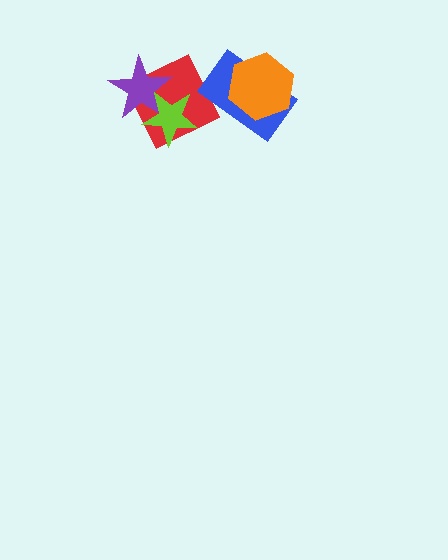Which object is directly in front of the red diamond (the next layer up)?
The blue rectangle is directly in front of the red diamond.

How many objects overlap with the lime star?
2 objects overlap with the lime star.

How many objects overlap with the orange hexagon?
1 object overlaps with the orange hexagon.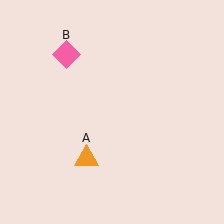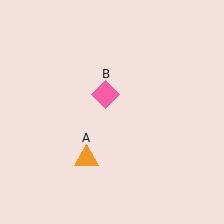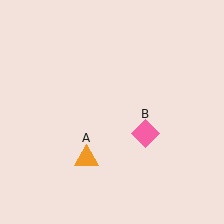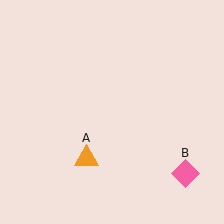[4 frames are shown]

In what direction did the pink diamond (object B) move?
The pink diamond (object B) moved down and to the right.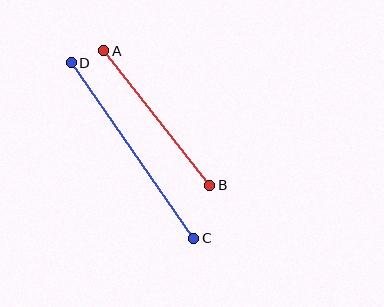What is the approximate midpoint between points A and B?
The midpoint is at approximately (157, 118) pixels.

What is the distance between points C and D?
The distance is approximately 214 pixels.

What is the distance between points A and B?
The distance is approximately 171 pixels.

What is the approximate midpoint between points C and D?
The midpoint is at approximately (132, 150) pixels.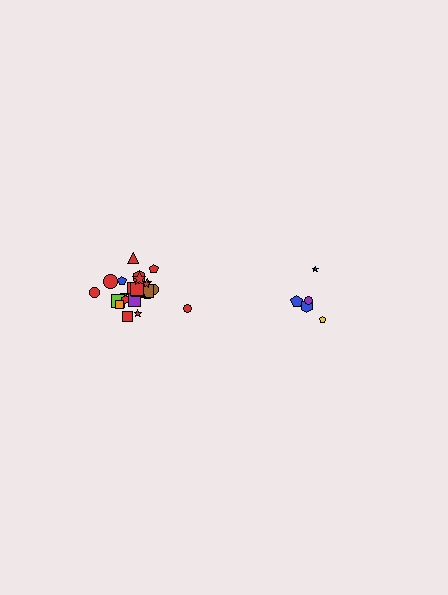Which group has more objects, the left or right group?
The left group.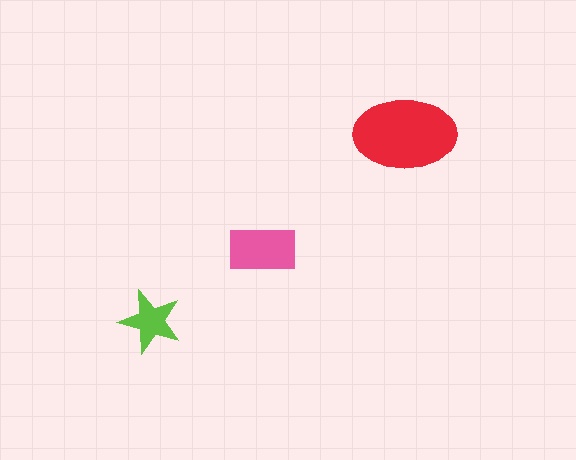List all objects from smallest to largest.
The lime star, the pink rectangle, the red ellipse.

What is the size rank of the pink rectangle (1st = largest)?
2nd.